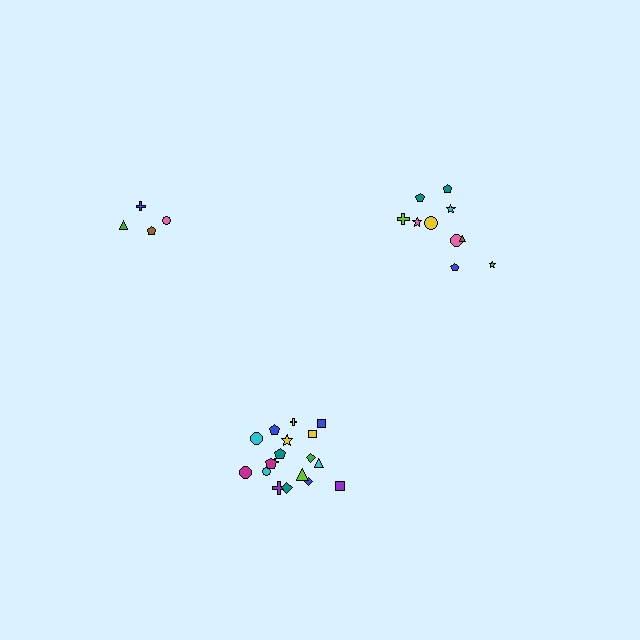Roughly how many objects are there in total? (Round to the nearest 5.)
Roughly 30 objects in total.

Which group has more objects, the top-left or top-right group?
The top-right group.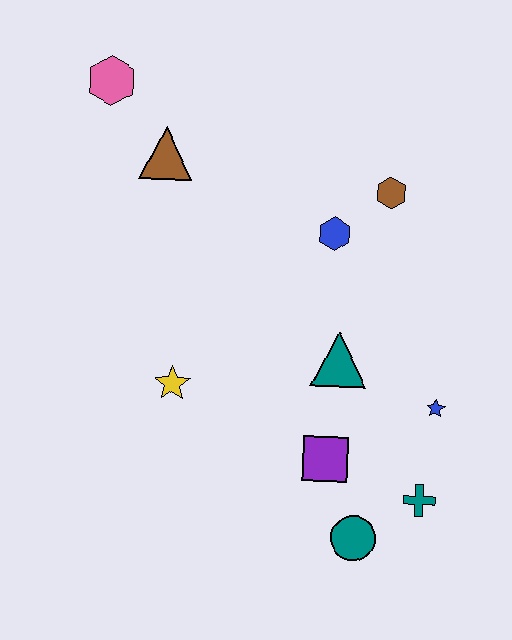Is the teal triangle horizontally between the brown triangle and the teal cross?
Yes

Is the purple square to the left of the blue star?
Yes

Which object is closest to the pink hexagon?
The brown triangle is closest to the pink hexagon.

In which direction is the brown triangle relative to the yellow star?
The brown triangle is above the yellow star.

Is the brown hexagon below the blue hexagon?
No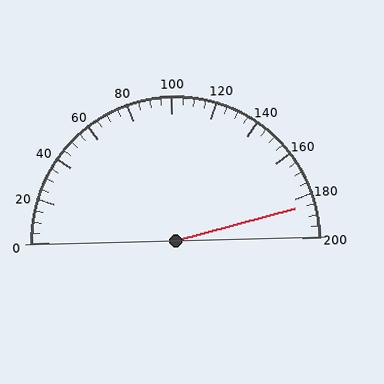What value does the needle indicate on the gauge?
The needle indicates approximately 185.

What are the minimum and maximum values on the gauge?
The gauge ranges from 0 to 200.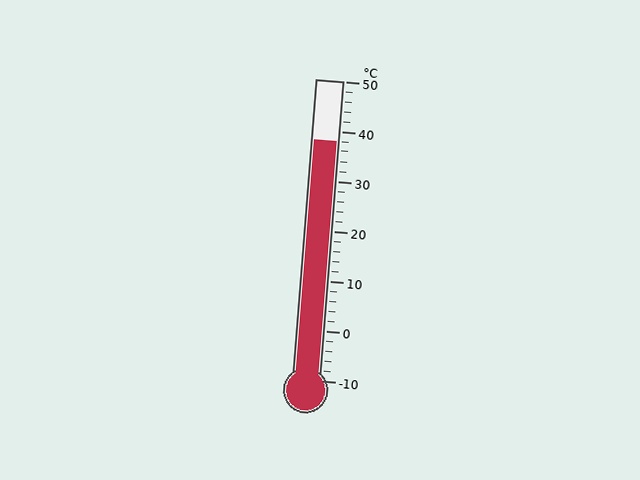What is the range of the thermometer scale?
The thermometer scale ranges from -10°C to 50°C.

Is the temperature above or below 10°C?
The temperature is above 10°C.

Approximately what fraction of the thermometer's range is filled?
The thermometer is filled to approximately 80% of its range.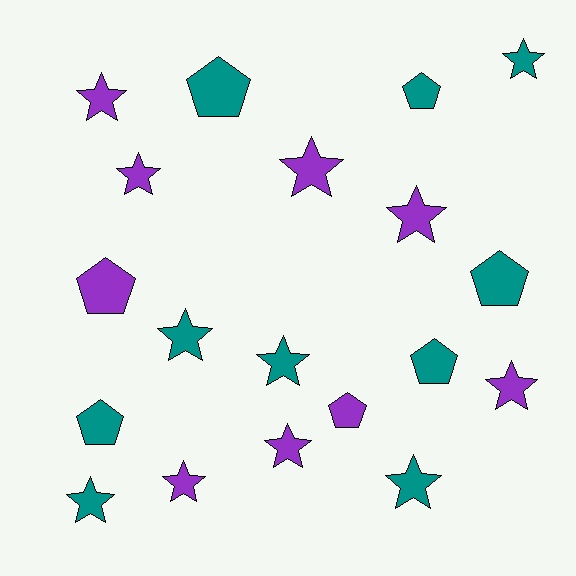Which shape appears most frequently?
Star, with 12 objects.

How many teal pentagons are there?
There are 5 teal pentagons.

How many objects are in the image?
There are 19 objects.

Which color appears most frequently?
Teal, with 10 objects.